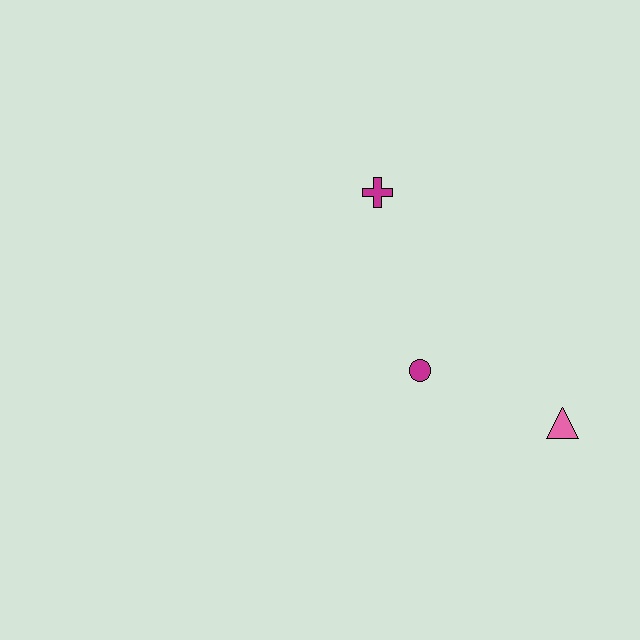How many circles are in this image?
There is 1 circle.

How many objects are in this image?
There are 3 objects.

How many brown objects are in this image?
There are no brown objects.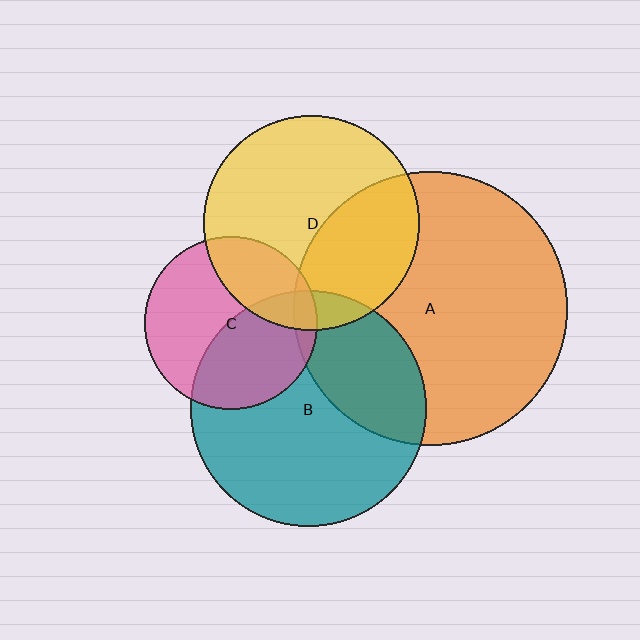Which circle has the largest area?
Circle A (orange).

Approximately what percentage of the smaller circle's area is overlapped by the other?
Approximately 30%.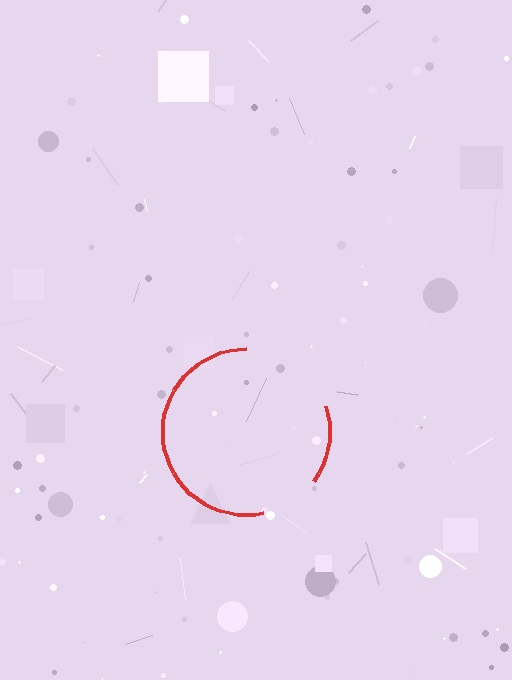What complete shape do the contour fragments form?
The contour fragments form a circle.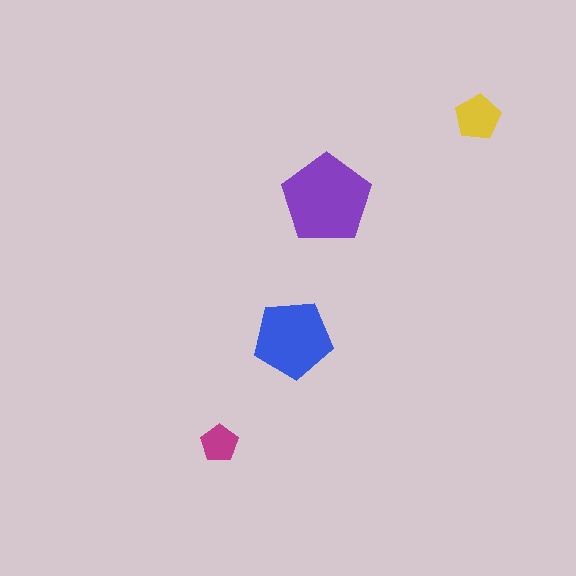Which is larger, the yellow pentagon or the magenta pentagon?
The yellow one.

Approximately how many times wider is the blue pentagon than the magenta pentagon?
About 2 times wider.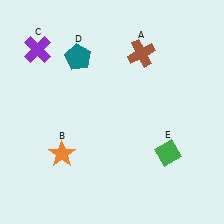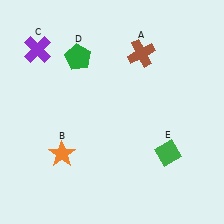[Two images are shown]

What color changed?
The pentagon (D) changed from teal in Image 1 to green in Image 2.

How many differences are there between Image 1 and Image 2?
There is 1 difference between the two images.